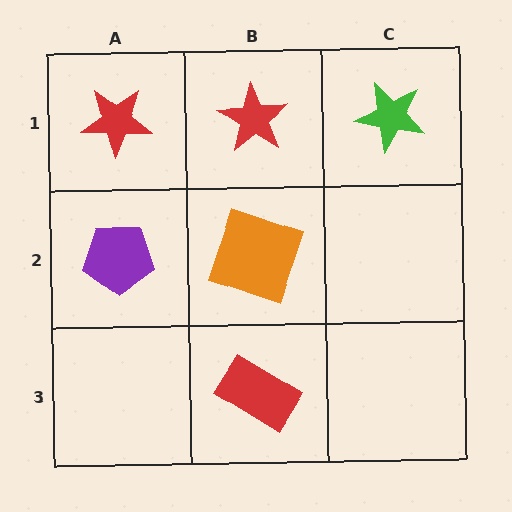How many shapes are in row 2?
2 shapes.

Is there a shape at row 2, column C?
No, that cell is empty.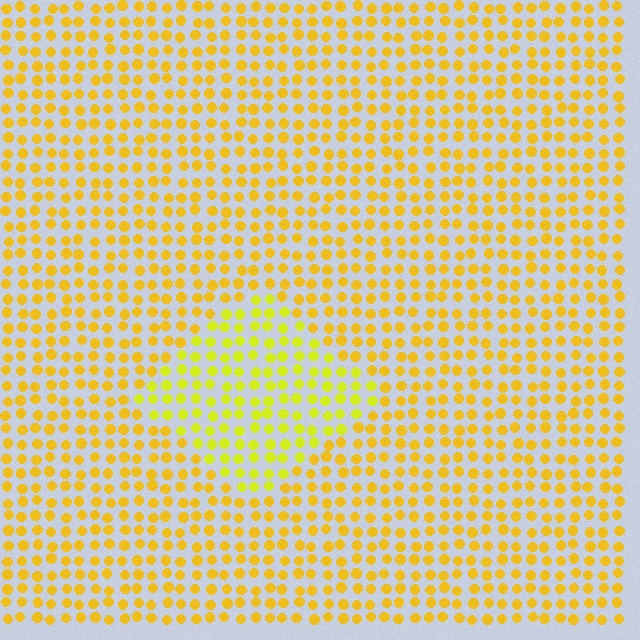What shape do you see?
I see a diamond.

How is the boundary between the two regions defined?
The boundary is defined purely by a slight shift in hue (about 22 degrees). Spacing, size, and orientation are identical on both sides.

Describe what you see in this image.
The image is filled with small yellow elements in a uniform arrangement. A diamond-shaped region is visible where the elements are tinted to a slightly different hue, forming a subtle color boundary.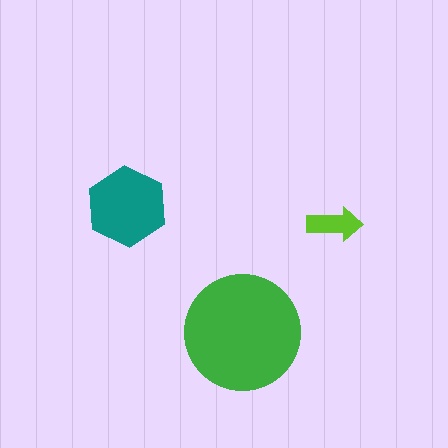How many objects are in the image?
There are 3 objects in the image.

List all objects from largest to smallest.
The green circle, the teal hexagon, the lime arrow.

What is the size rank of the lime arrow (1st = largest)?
3rd.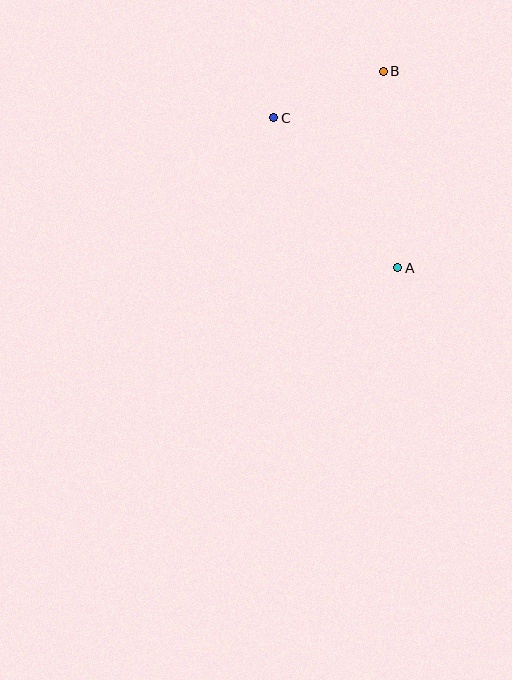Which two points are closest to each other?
Points B and C are closest to each other.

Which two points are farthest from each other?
Points A and B are farthest from each other.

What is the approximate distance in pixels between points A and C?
The distance between A and C is approximately 194 pixels.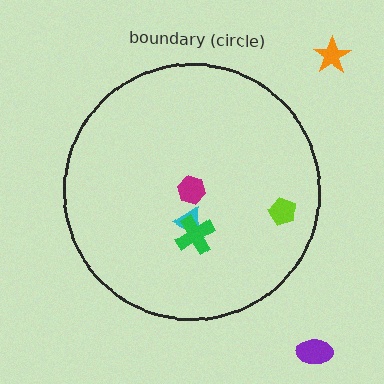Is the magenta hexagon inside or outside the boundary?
Inside.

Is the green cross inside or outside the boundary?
Inside.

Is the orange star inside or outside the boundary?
Outside.